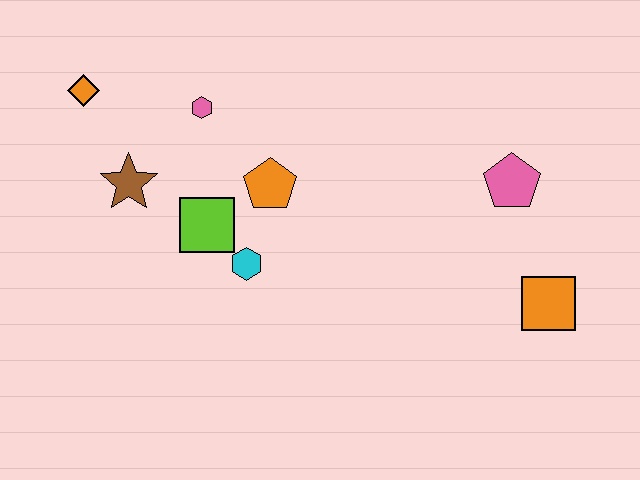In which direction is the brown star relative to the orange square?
The brown star is to the left of the orange square.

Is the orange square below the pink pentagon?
Yes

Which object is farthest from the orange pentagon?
The orange square is farthest from the orange pentagon.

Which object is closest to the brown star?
The lime square is closest to the brown star.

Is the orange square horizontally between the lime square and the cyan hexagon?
No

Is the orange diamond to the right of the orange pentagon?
No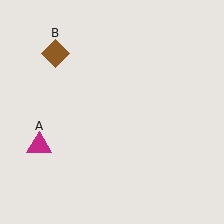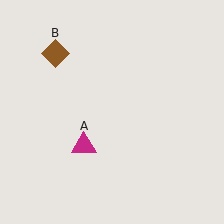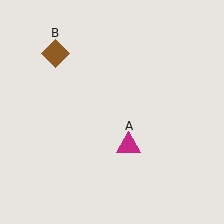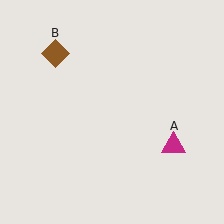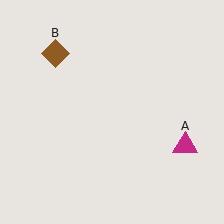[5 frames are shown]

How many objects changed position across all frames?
1 object changed position: magenta triangle (object A).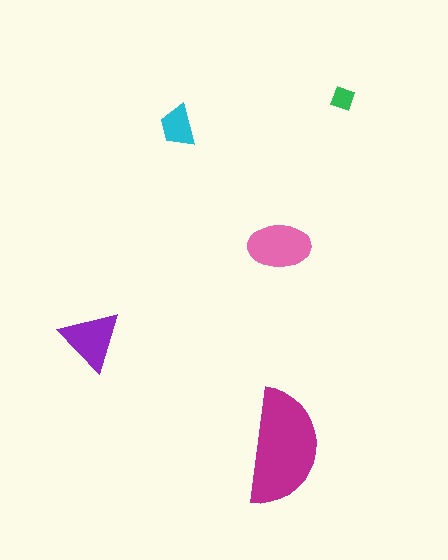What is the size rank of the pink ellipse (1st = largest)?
2nd.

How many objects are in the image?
There are 5 objects in the image.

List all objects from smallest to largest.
The green diamond, the cyan trapezoid, the purple triangle, the pink ellipse, the magenta semicircle.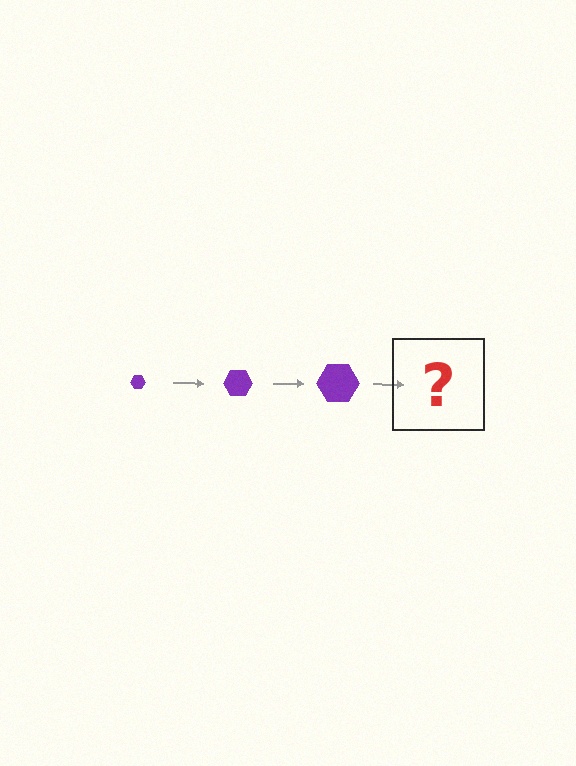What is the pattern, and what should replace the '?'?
The pattern is that the hexagon gets progressively larger each step. The '?' should be a purple hexagon, larger than the previous one.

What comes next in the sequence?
The next element should be a purple hexagon, larger than the previous one.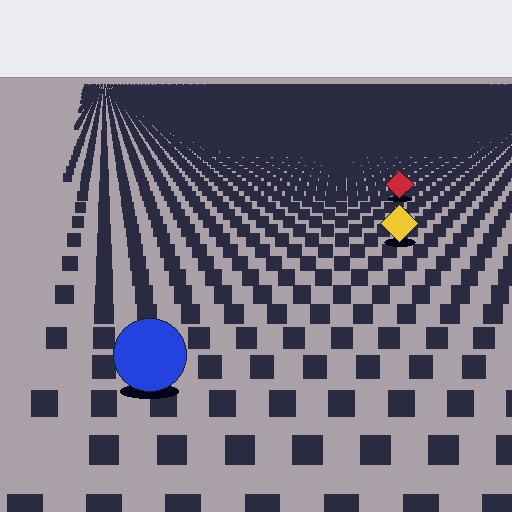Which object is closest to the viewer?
The blue circle is closest. The texture marks near it are larger and more spread out.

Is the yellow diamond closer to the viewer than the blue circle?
No. The blue circle is closer — you can tell from the texture gradient: the ground texture is coarser near it.